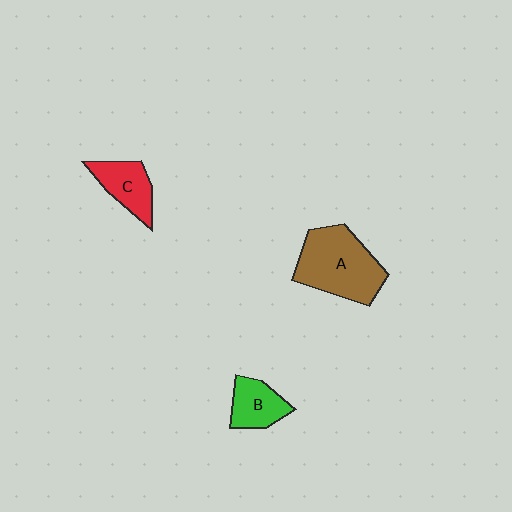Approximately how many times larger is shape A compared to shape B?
Approximately 2.1 times.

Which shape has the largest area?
Shape A (brown).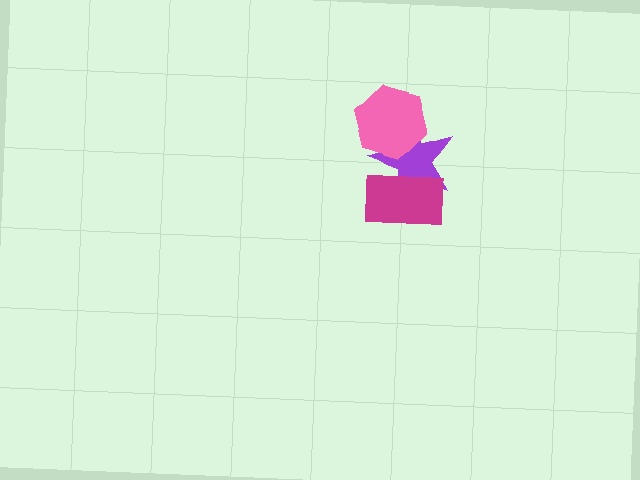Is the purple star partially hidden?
Yes, it is partially covered by another shape.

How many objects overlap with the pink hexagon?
1 object overlaps with the pink hexagon.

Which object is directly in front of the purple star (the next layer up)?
The magenta rectangle is directly in front of the purple star.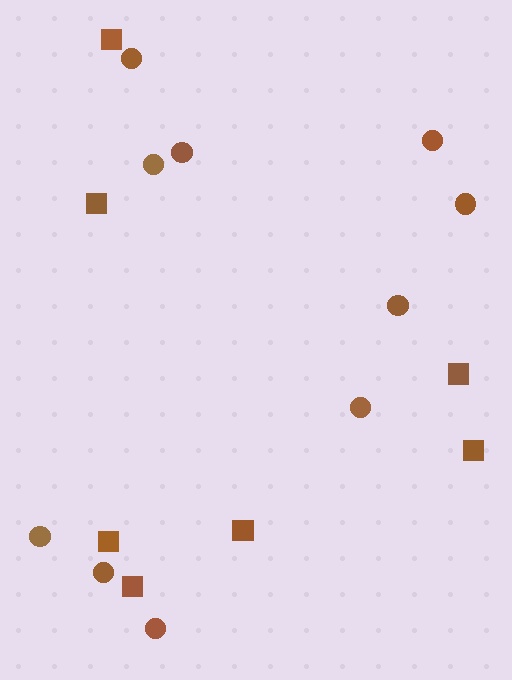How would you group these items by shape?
There are 2 groups: one group of squares (7) and one group of circles (10).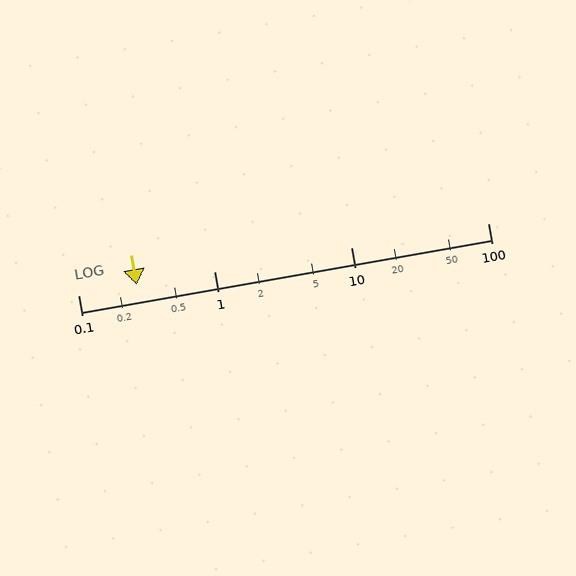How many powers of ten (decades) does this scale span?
The scale spans 3 decades, from 0.1 to 100.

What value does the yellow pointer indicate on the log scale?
The pointer indicates approximately 0.27.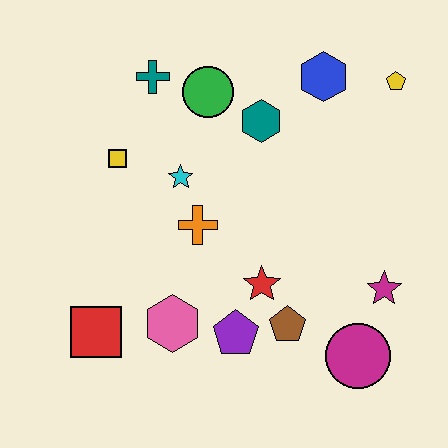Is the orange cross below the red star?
No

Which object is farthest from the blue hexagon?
The red square is farthest from the blue hexagon.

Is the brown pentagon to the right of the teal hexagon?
Yes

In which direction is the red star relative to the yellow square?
The red star is to the right of the yellow square.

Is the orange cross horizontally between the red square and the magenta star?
Yes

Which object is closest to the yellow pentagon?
The blue hexagon is closest to the yellow pentagon.